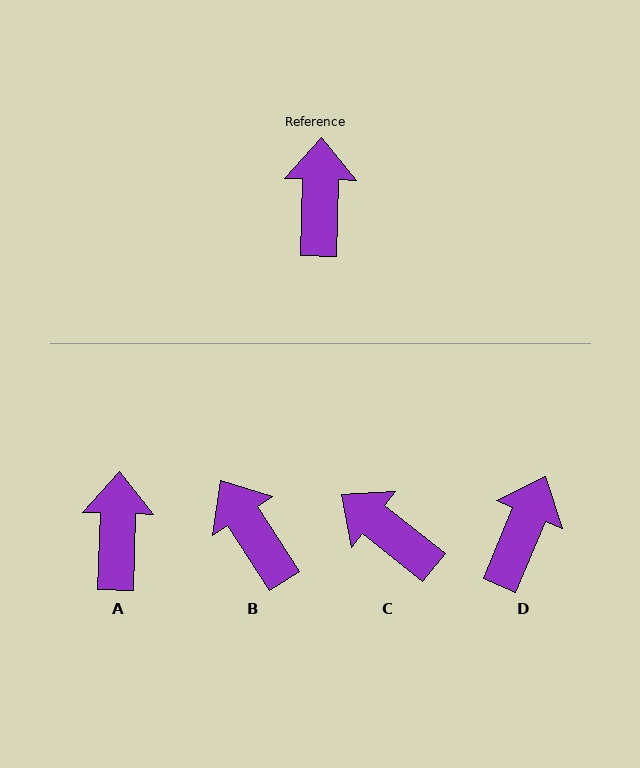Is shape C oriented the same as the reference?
No, it is off by about 53 degrees.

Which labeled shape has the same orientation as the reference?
A.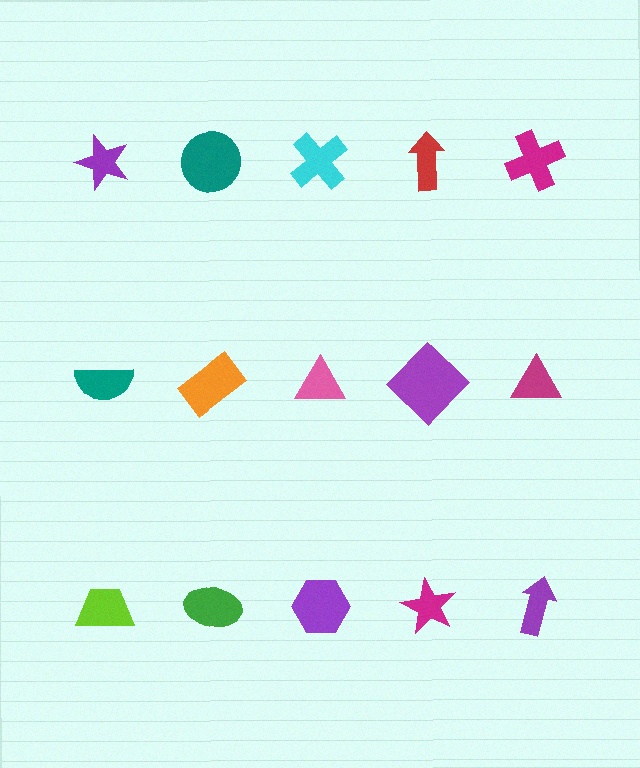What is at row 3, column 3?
A purple hexagon.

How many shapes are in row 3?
5 shapes.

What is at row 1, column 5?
A magenta cross.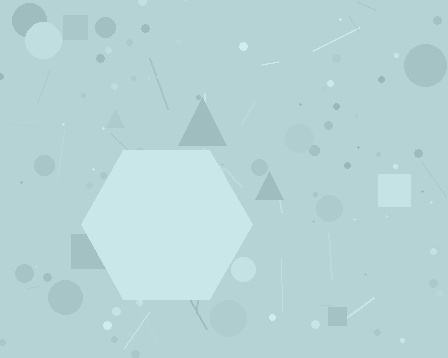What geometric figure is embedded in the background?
A hexagon is embedded in the background.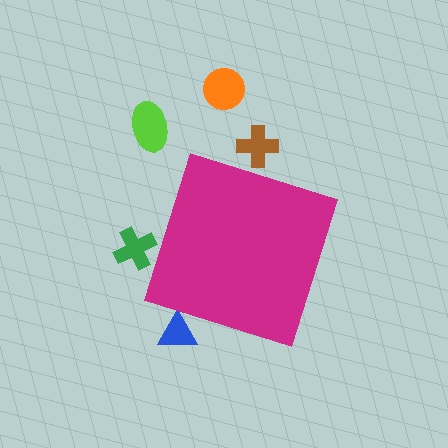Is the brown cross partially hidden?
Yes, the brown cross is partially hidden behind the magenta diamond.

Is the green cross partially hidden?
Yes, the green cross is partially hidden behind the magenta diamond.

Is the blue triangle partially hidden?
Yes, the blue triangle is partially hidden behind the magenta diamond.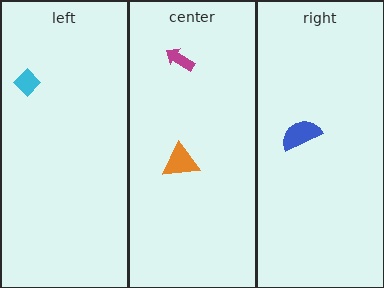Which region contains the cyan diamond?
The left region.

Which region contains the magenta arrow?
The center region.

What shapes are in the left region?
The cyan diamond.